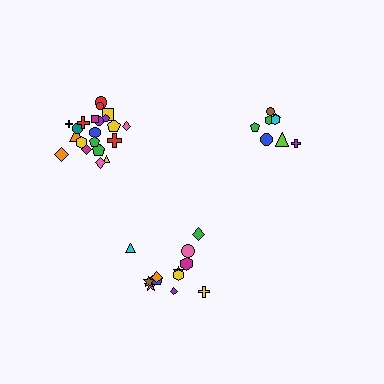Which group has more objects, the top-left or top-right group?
The top-left group.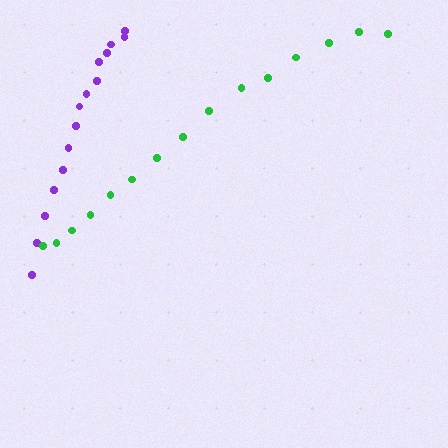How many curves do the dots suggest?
There are 2 distinct paths.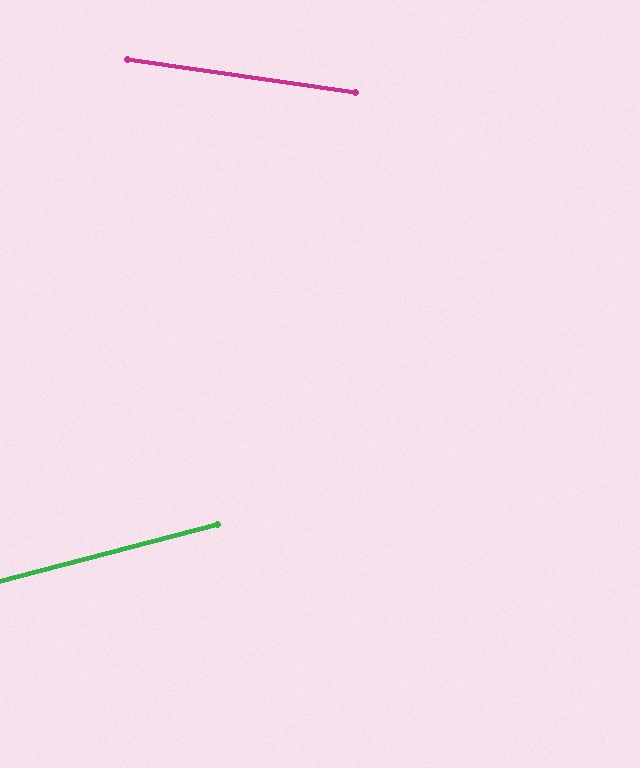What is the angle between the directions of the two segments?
Approximately 23 degrees.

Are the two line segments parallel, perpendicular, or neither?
Neither parallel nor perpendicular — they differ by about 23°.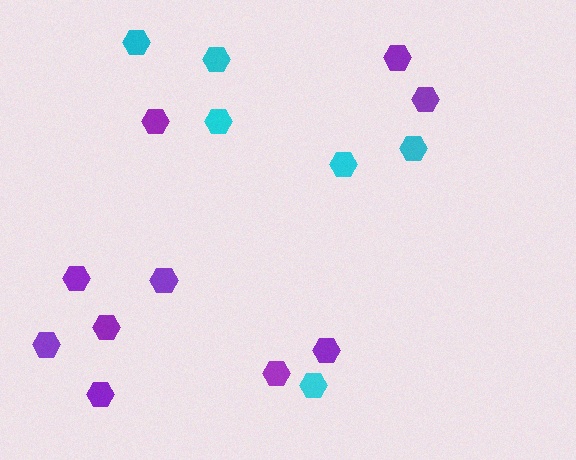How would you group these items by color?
There are 2 groups: one group of cyan hexagons (6) and one group of purple hexagons (10).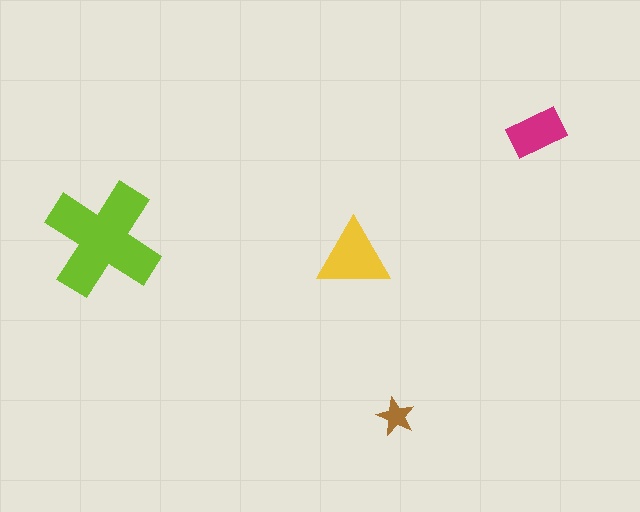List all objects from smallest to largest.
The brown star, the magenta rectangle, the yellow triangle, the lime cross.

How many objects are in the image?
There are 4 objects in the image.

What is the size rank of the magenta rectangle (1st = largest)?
3rd.